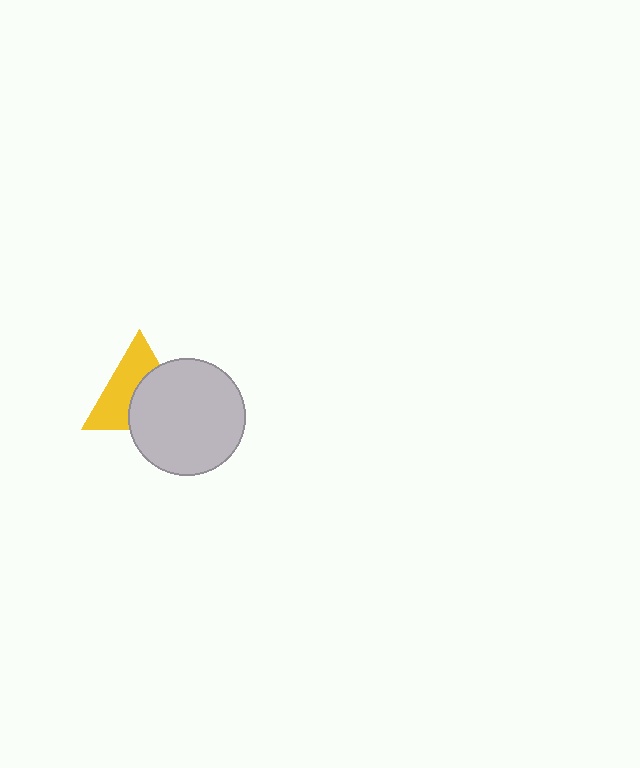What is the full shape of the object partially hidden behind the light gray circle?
The partially hidden object is a yellow triangle.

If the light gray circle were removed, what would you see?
You would see the complete yellow triangle.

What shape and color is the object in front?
The object in front is a light gray circle.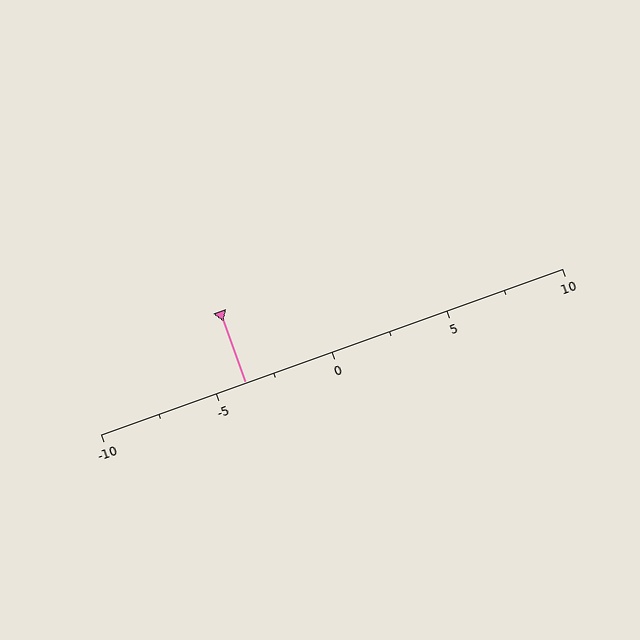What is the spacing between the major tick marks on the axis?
The major ticks are spaced 5 apart.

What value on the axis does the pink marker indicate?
The marker indicates approximately -3.8.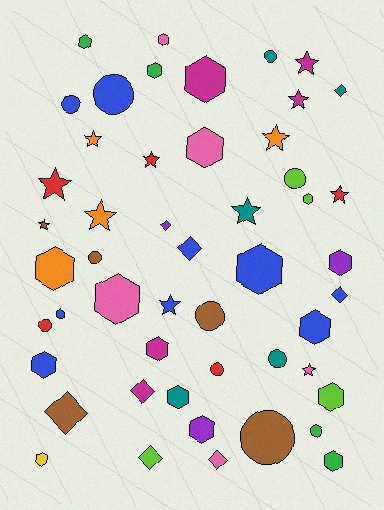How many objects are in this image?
There are 50 objects.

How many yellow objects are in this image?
There is 1 yellow object.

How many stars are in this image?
There are 12 stars.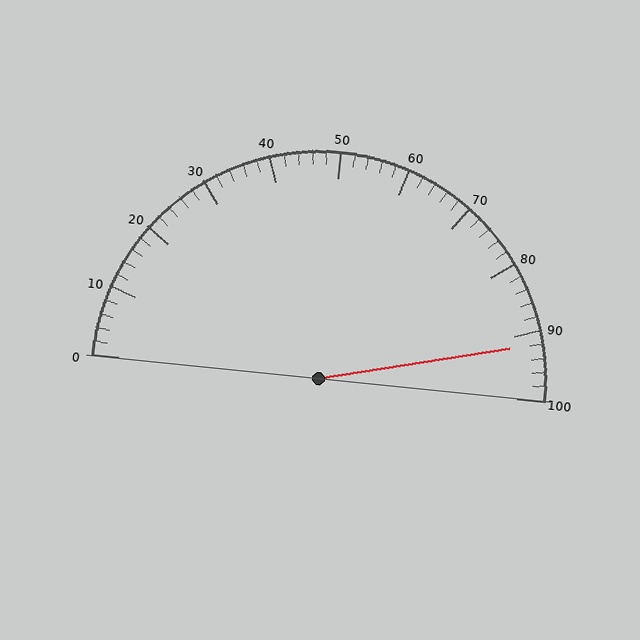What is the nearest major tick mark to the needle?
The nearest major tick mark is 90.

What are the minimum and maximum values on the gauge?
The gauge ranges from 0 to 100.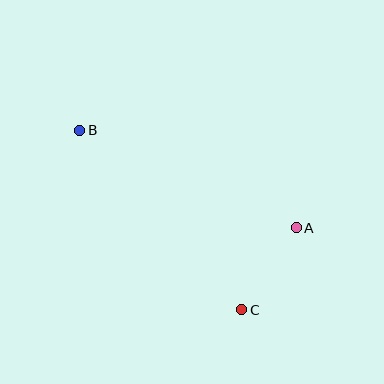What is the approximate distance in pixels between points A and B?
The distance between A and B is approximately 238 pixels.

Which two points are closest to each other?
Points A and C are closest to each other.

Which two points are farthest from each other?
Points B and C are farthest from each other.